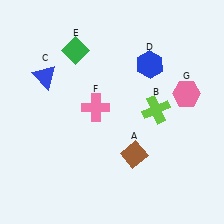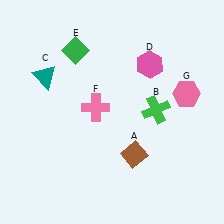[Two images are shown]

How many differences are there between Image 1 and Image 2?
There are 3 differences between the two images.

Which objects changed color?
B changed from lime to green. C changed from blue to teal. D changed from blue to pink.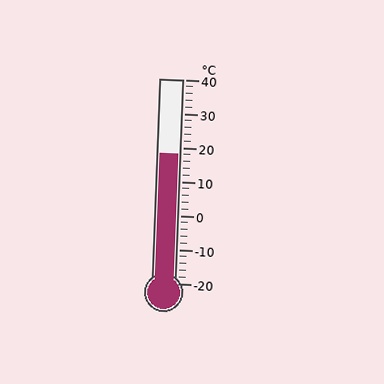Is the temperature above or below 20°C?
The temperature is below 20°C.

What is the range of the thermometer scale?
The thermometer scale ranges from -20°C to 40°C.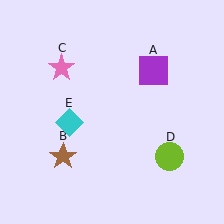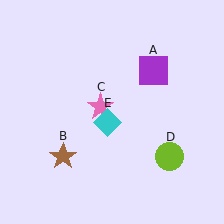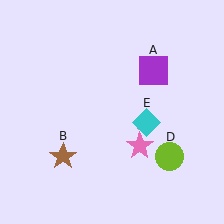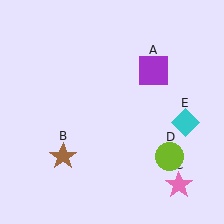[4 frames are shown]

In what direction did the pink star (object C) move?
The pink star (object C) moved down and to the right.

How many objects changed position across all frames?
2 objects changed position: pink star (object C), cyan diamond (object E).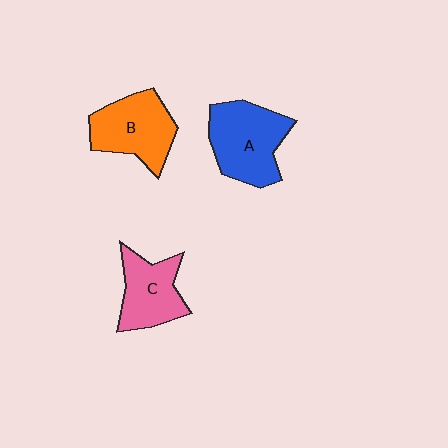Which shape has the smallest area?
Shape C (pink).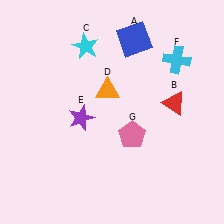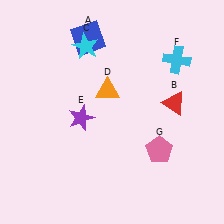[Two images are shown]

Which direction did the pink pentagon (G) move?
The pink pentagon (G) moved right.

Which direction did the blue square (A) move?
The blue square (A) moved left.